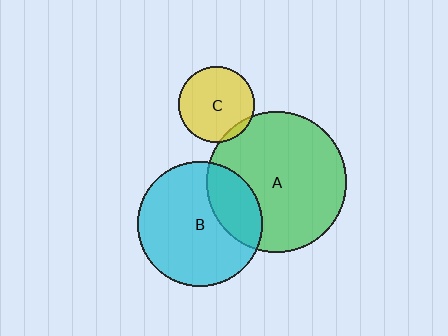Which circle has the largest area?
Circle A (green).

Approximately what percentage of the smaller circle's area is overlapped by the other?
Approximately 5%.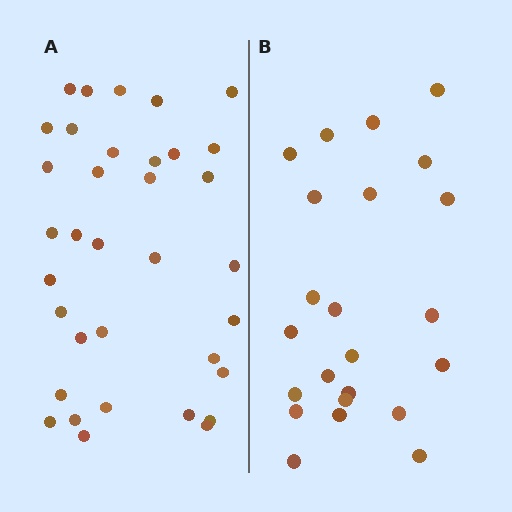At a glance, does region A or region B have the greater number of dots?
Region A (the left region) has more dots.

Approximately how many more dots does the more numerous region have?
Region A has roughly 12 or so more dots than region B.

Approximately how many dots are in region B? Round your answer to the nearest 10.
About 20 dots. (The exact count is 23, which rounds to 20.)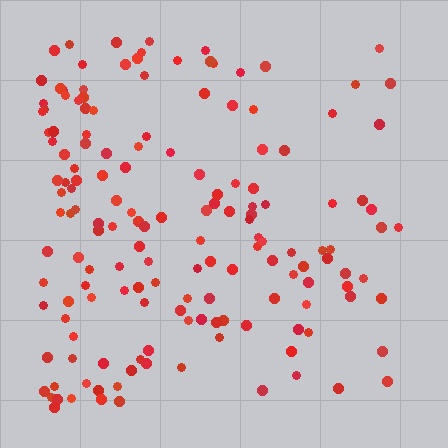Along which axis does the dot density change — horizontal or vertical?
Horizontal.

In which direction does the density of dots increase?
From right to left, with the left side densest.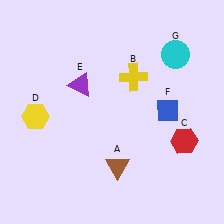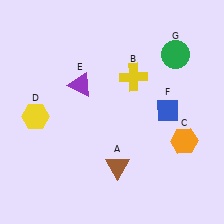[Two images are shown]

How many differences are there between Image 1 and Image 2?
There are 2 differences between the two images.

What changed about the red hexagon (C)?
In Image 1, C is red. In Image 2, it changed to orange.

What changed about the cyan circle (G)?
In Image 1, G is cyan. In Image 2, it changed to green.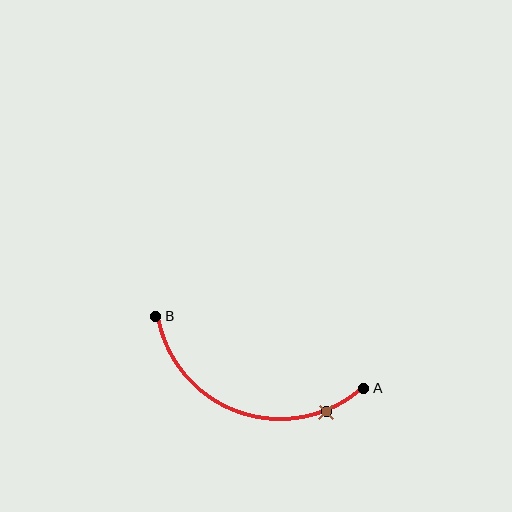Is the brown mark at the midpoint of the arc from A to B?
No. The brown mark lies on the arc but is closer to endpoint A. The arc midpoint would be at the point on the curve equidistant along the arc from both A and B.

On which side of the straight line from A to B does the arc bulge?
The arc bulges below the straight line connecting A and B.